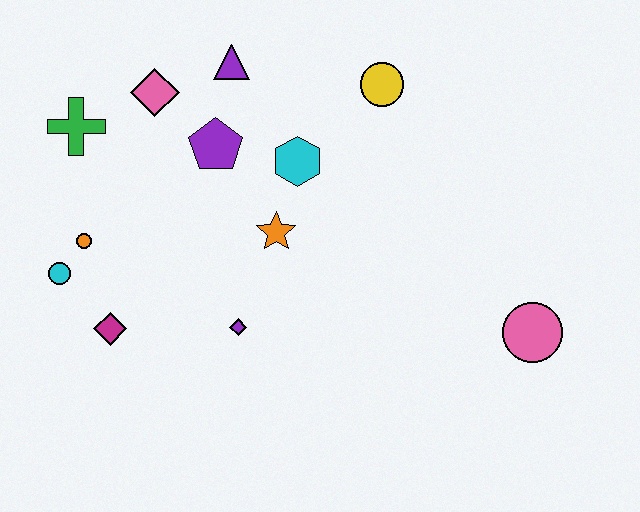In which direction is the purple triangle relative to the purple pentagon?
The purple triangle is above the purple pentagon.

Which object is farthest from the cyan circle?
The pink circle is farthest from the cyan circle.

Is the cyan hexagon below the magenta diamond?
No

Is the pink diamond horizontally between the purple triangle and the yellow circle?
No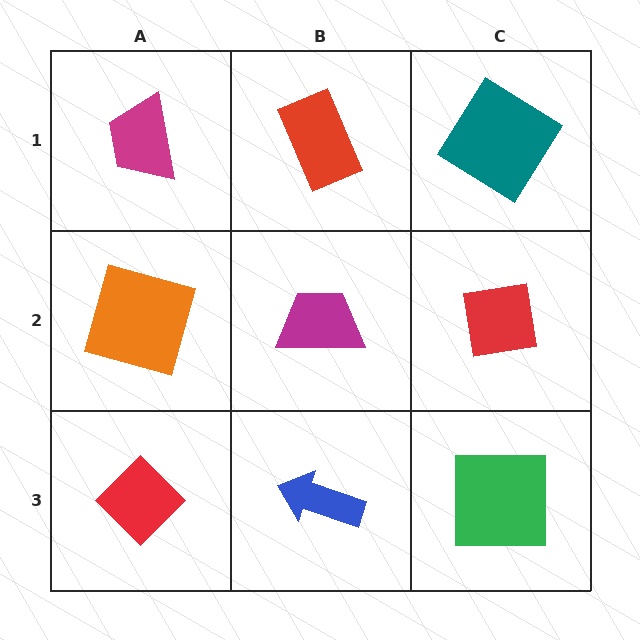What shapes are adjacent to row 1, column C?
A red square (row 2, column C), a red rectangle (row 1, column B).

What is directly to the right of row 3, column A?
A blue arrow.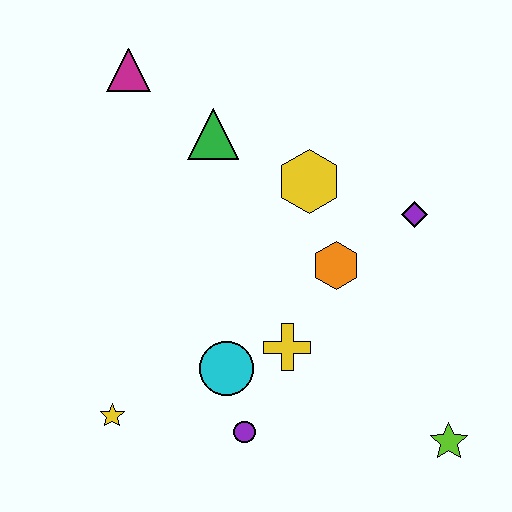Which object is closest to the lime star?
The yellow cross is closest to the lime star.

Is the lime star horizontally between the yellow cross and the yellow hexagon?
No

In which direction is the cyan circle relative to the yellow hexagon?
The cyan circle is below the yellow hexagon.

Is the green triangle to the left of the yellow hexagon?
Yes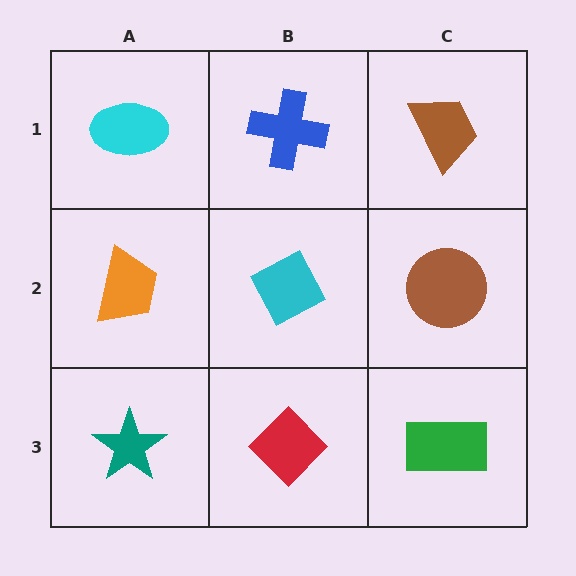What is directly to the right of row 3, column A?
A red diamond.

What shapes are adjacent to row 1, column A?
An orange trapezoid (row 2, column A), a blue cross (row 1, column B).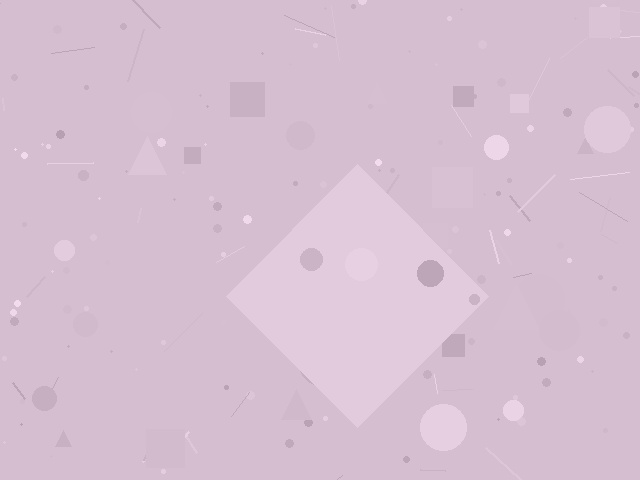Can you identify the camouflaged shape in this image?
The camouflaged shape is a diamond.